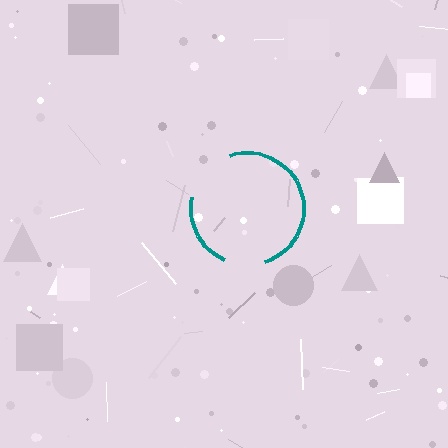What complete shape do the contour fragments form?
The contour fragments form a circle.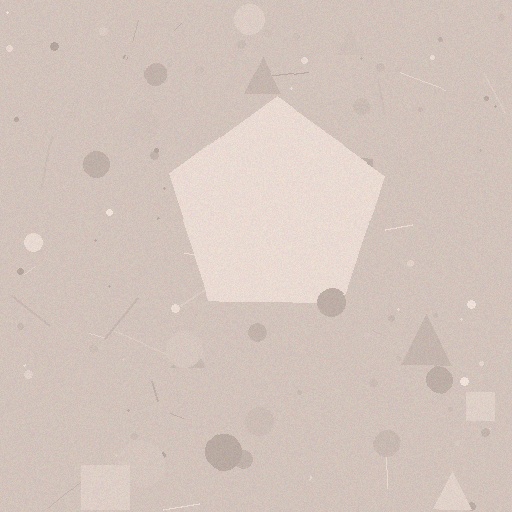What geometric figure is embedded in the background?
A pentagon is embedded in the background.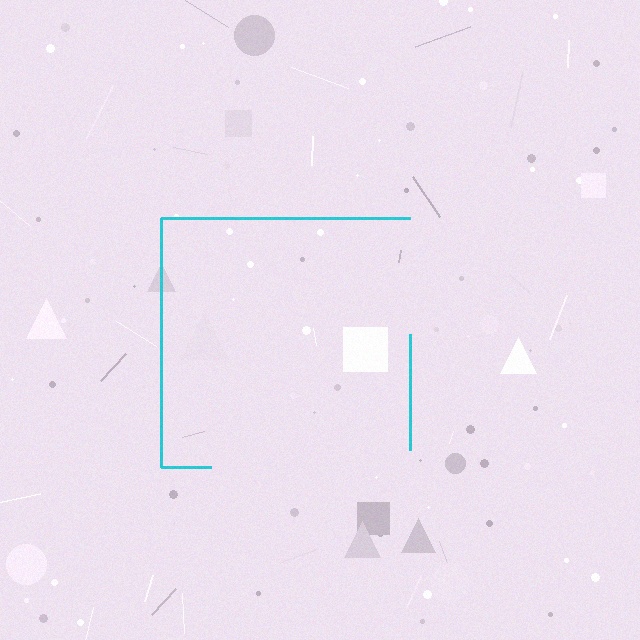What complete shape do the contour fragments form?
The contour fragments form a square.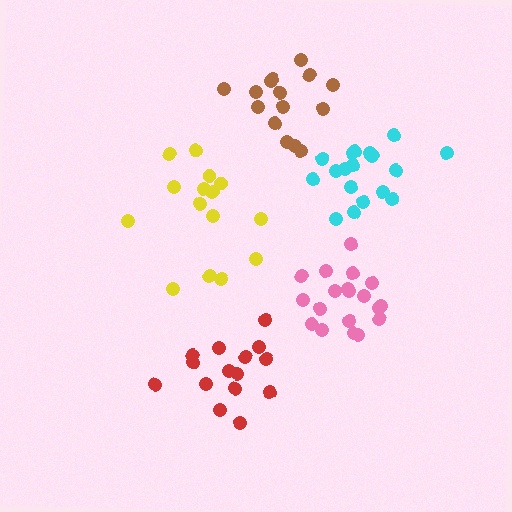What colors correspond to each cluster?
The clusters are colored: brown, yellow, pink, red, cyan.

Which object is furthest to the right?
The cyan cluster is rightmost.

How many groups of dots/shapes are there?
There are 5 groups.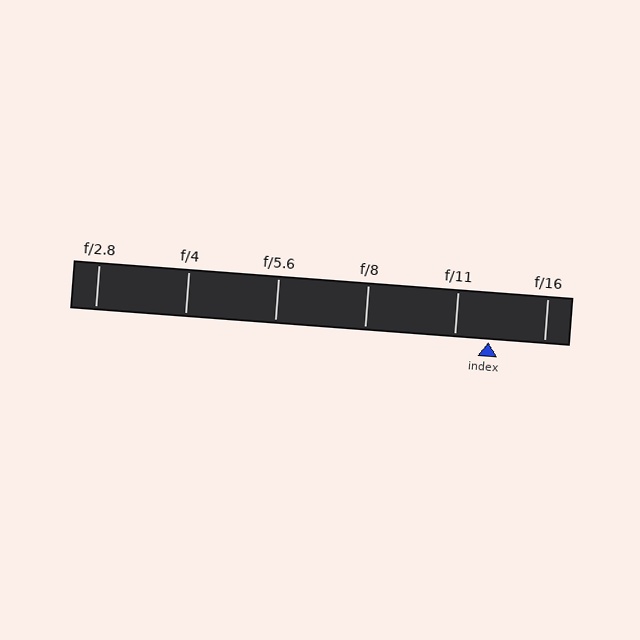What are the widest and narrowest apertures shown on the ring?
The widest aperture shown is f/2.8 and the narrowest is f/16.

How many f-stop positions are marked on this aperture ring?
There are 6 f-stop positions marked.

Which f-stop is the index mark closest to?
The index mark is closest to f/11.